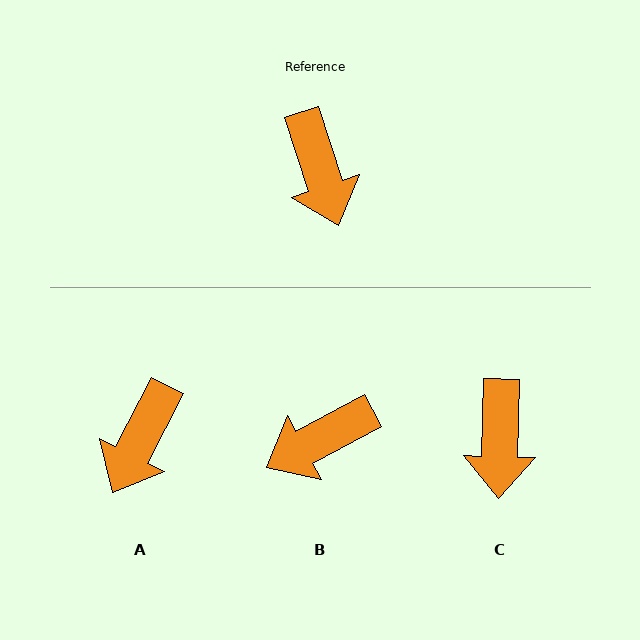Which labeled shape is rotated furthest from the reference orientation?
B, about 80 degrees away.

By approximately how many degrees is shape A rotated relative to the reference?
Approximately 45 degrees clockwise.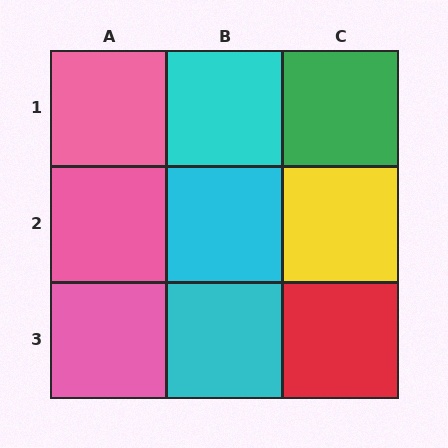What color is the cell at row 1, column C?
Green.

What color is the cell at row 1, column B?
Cyan.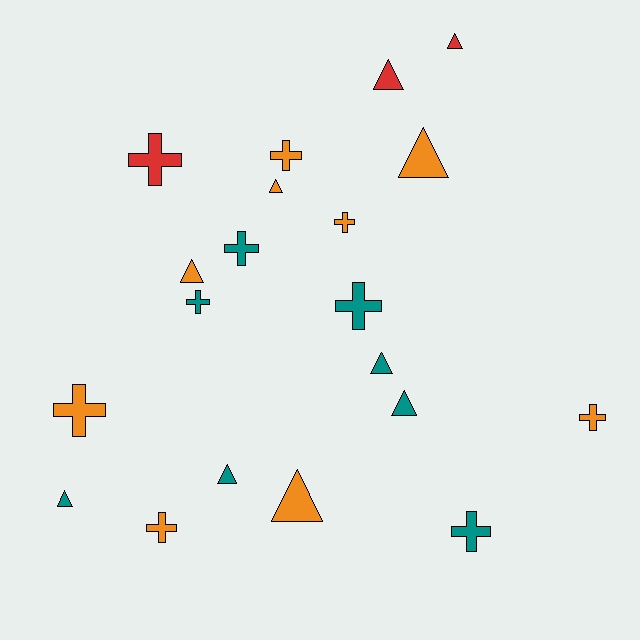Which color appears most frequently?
Orange, with 9 objects.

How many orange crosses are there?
There are 5 orange crosses.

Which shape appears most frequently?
Cross, with 10 objects.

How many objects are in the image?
There are 20 objects.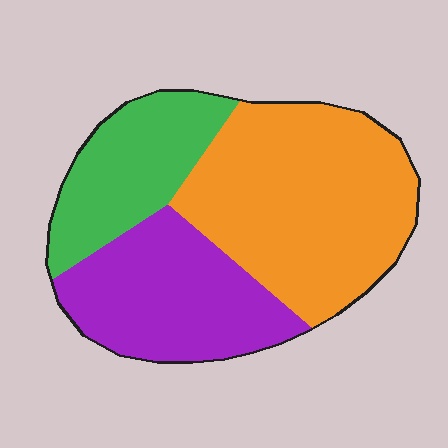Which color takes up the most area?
Orange, at roughly 45%.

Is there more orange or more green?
Orange.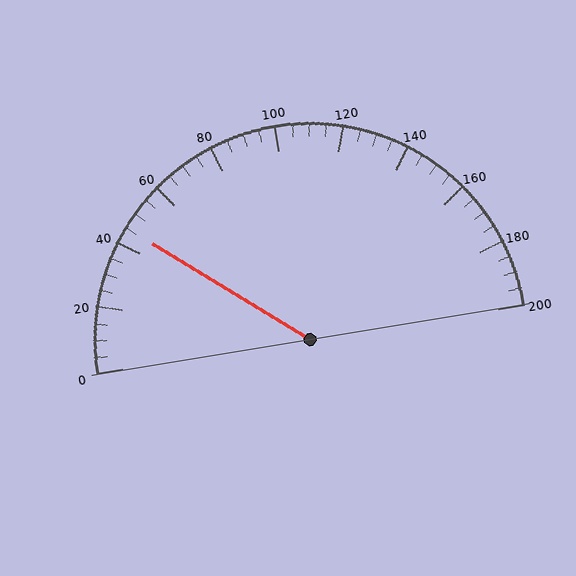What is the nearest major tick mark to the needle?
The nearest major tick mark is 40.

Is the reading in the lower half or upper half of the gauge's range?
The reading is in the lower half of the range (0 to 200).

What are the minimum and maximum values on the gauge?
The gauge ranges from 0 to 200.